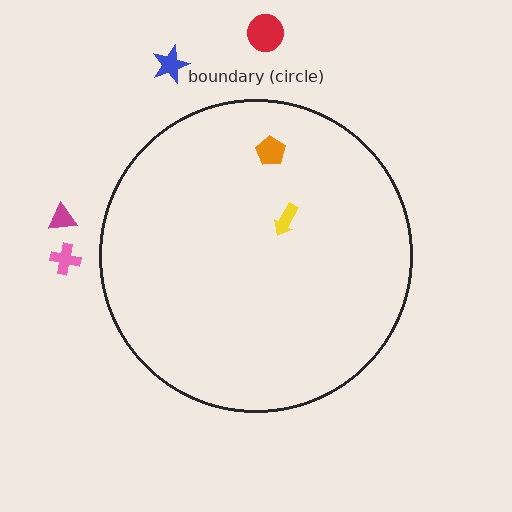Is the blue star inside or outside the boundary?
Outside.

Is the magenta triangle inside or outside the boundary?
Outside.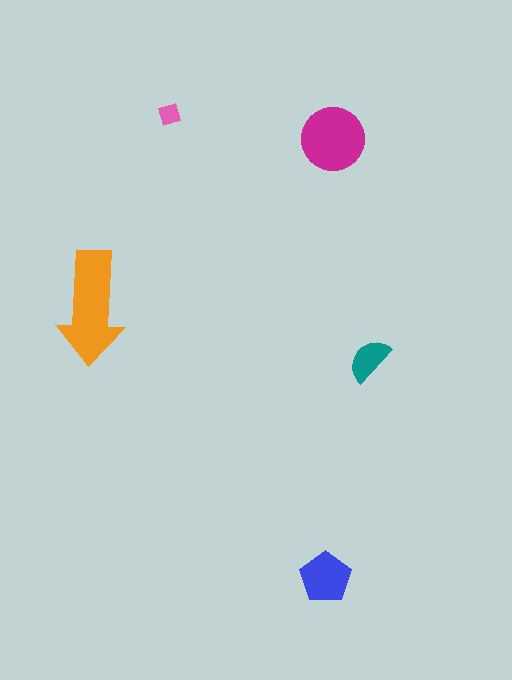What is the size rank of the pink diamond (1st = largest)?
5th.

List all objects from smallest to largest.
The pink diamond, the teal semicircle, the blue pentagon, the magenta circle, the orange arrow.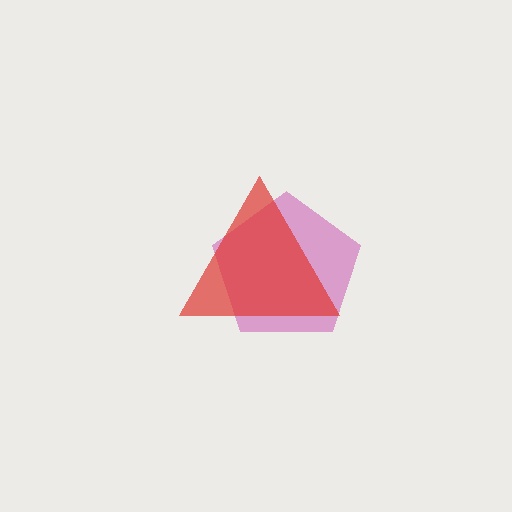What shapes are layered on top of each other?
The layered shapes are: a magenta pentagon, a red triangle.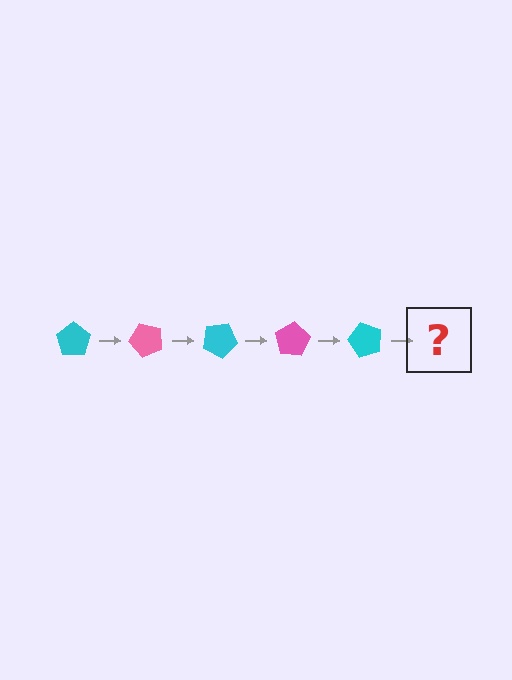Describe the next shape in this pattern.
It should be a pink pentagon, rotated 250 degrees from the start.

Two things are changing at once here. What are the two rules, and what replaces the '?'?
The two rules are that it rotates 50 degrees each step and the color cycles through cyan and pink. The '?' should be a pink pentagon, rotated 250 degrees from the start.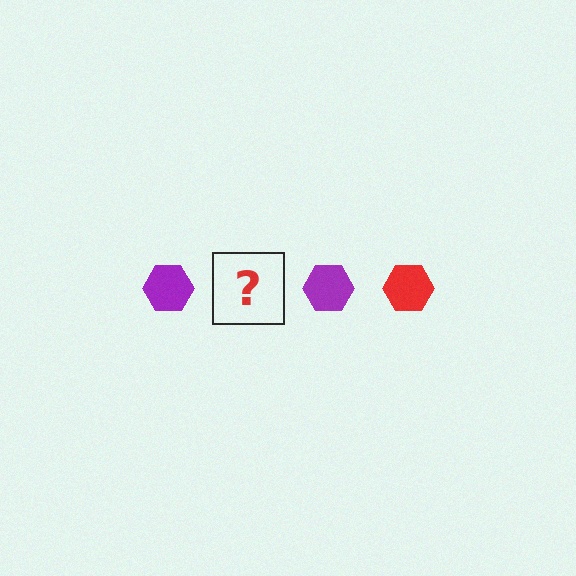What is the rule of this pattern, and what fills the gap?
The rule is that the pattern cycles through purple, red hexagons. The gap should be filled with a red hexagon.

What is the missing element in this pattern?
The missing element is a red hexagon.